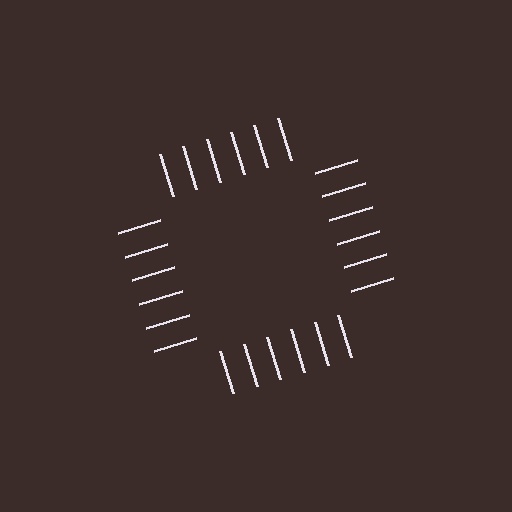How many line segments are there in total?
24 — 6 along each of the 4 edges.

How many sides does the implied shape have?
4 sides — the line-ends trace a square.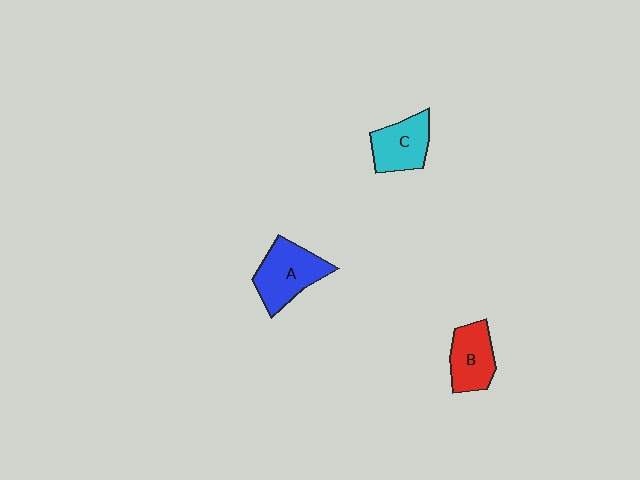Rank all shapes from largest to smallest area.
From largest to smallest: A (blue), C (cyan), B (red).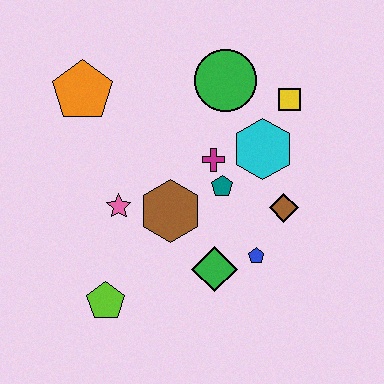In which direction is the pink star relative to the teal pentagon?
The pink star is to the left of the teal pentagon.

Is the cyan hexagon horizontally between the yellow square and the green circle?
Yes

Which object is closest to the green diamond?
The blue pentagon is closest to the green diamond.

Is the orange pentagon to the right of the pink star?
No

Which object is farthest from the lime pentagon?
The yellow square is farthest from the lime pentagon.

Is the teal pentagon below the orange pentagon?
Yes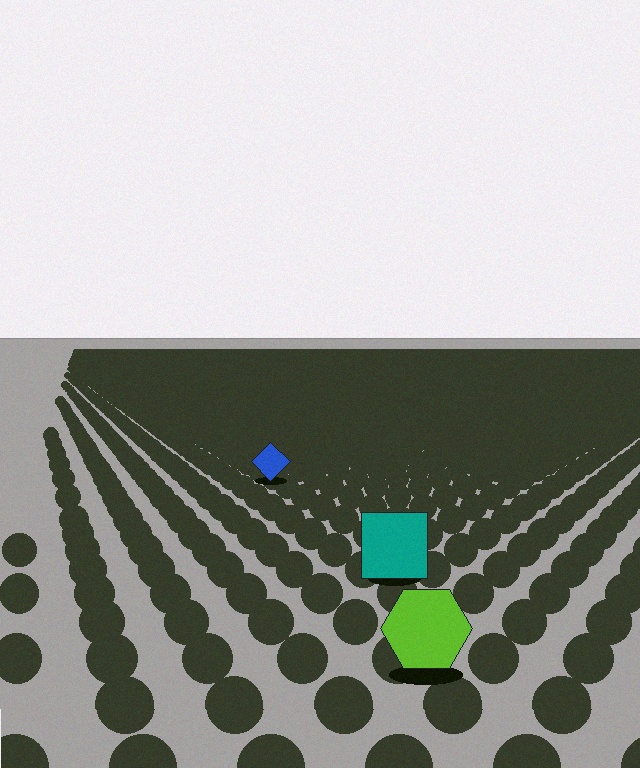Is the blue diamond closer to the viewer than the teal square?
No. The teal square is closer — you can tell from the texture gradient: the ground texture is coarser near it.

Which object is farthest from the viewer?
The blue diamond is farthest from the viewer. It appears smaller and the ground texture around it is denser.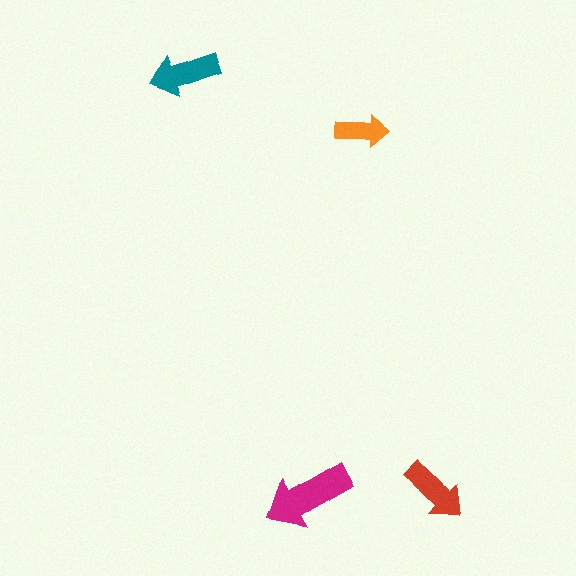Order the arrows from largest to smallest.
the magenta one, the teal one, the red one, the orange one.